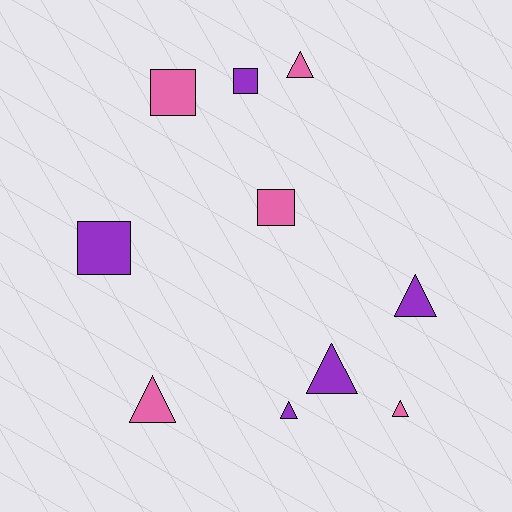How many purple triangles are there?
There are 3 purple triangles.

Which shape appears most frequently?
Triangle, with 6 objects.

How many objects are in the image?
There are 10 objects.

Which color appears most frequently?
Pink, with 5 objects.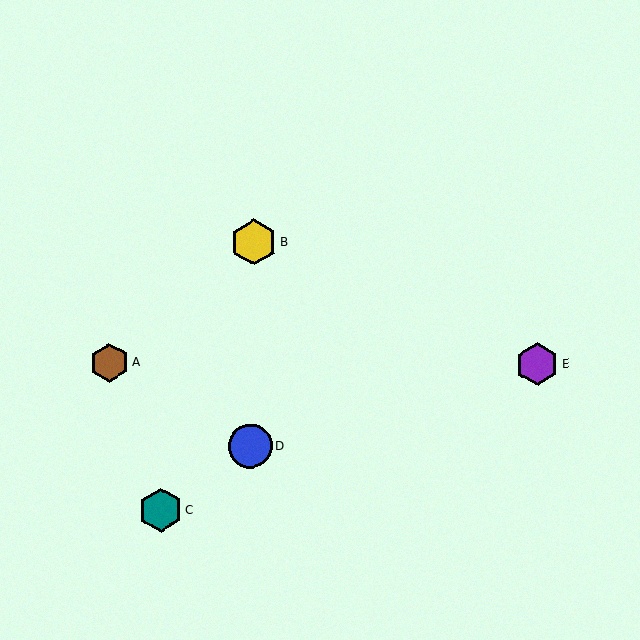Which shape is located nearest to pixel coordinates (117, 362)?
The brown hexagon (labeled A) at (109, 363) is nearest to that location.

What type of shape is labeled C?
Shape C is a teal hexagon.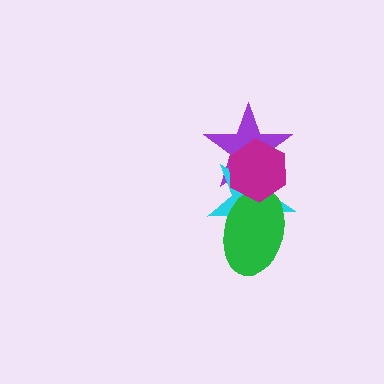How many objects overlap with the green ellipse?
2 objects overlap with the green ellipse.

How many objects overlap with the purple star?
2 objects overlap with the purple star.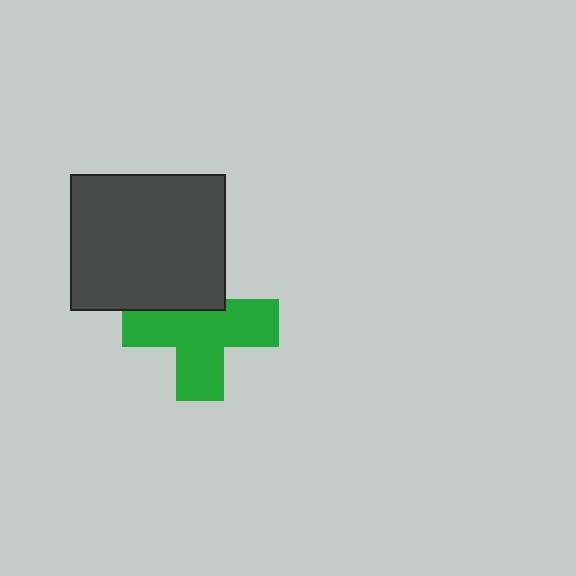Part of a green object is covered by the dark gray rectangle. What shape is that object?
It is a cross.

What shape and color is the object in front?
The object in front is a dark gray rectangle.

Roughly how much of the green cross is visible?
Most of it is visible (roughly 69%).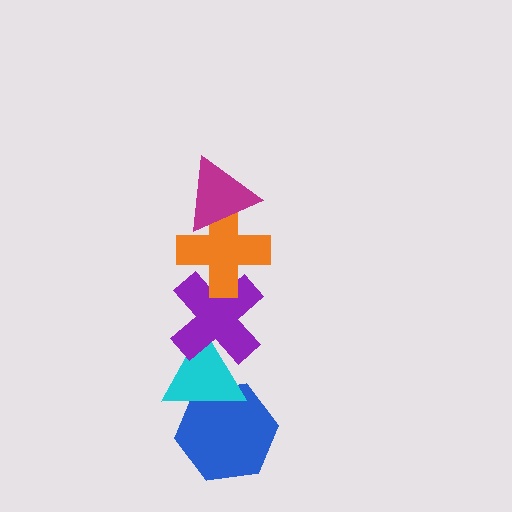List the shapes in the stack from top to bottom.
From top to bottom: the magenta triangle, the orange cross, the purple cross, the cyan triangle, the blue hexagon.